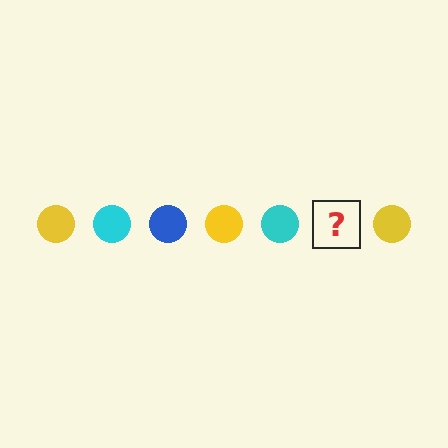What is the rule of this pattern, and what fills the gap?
The rule is that the pattern cycles through yellow, cyan, blue circles. The gap should be filled with a blue circle.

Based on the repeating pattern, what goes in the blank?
The blank should be a blue circle.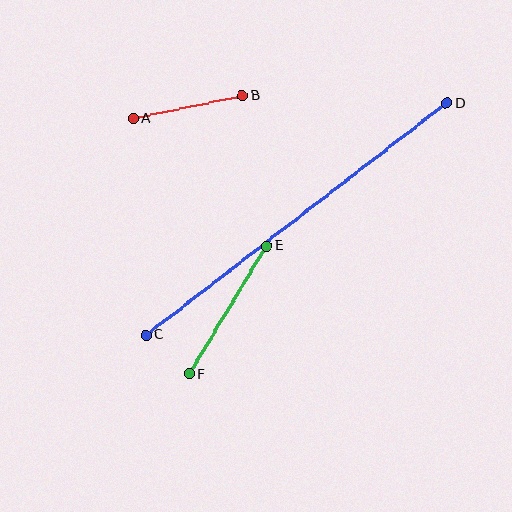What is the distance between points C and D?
The distance is approximately 380 pixels.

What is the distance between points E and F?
The distance is approximately 150 pixels.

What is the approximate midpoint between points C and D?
The midpoint is at approximately (296, 219) pixels.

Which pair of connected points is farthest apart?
Points C and D are farthest apart.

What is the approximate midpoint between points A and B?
The midpoint is at approximately (188, 107) pixels.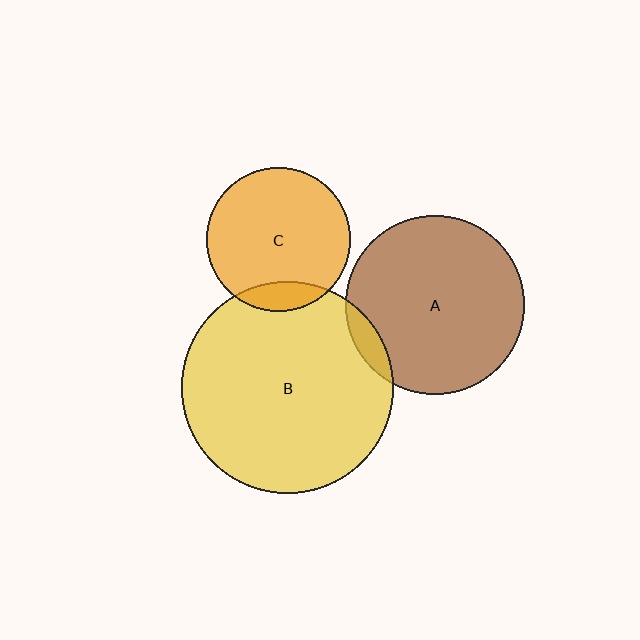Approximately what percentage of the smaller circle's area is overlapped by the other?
Approximately 5%.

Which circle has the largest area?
Circle B (yellow).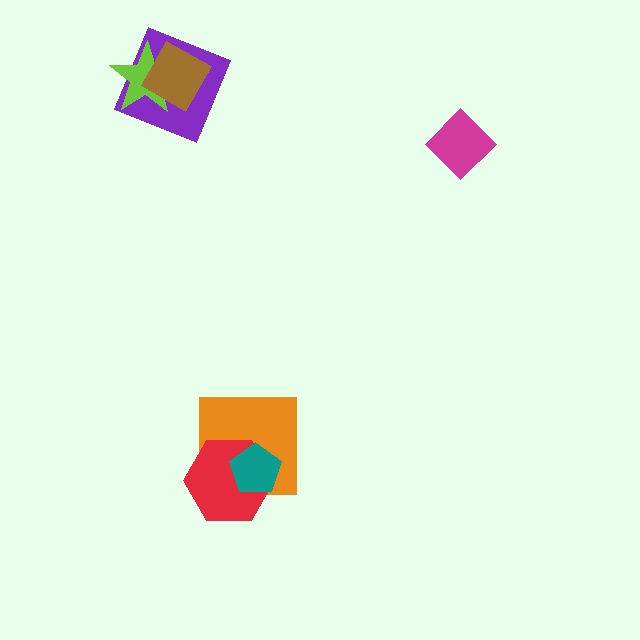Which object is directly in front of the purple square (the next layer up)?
The lime star is directly in front of the purple square.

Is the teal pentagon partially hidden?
No, no other shape covers it.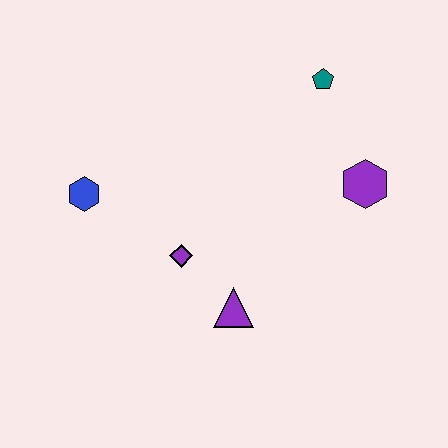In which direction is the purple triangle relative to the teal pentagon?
The purple triangle is below the teal pentagon.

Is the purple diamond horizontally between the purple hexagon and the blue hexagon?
Yes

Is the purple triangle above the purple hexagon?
No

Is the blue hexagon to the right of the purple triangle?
No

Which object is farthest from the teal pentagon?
The blue hexagon is farthest from the teal pentagon.